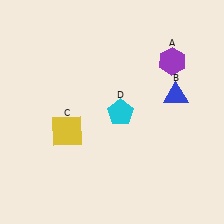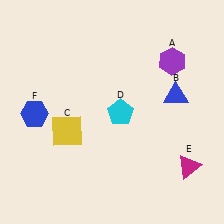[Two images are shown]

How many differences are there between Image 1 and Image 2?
There are 2 differences between the two images.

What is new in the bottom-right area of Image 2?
A magenta triangle (E) was added in the bottom-right area of Image 2.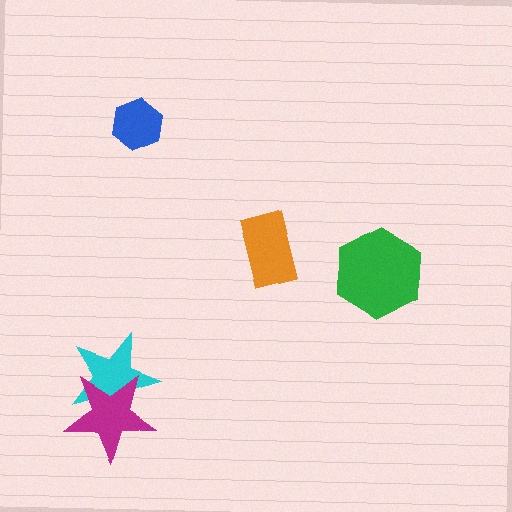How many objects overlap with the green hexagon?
0 objects overlap with the green hexagon.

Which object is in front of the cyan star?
The magenta star is in front of the cyan star.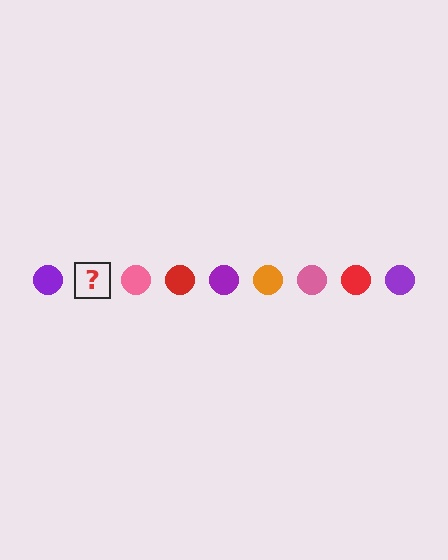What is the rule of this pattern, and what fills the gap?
The rule is that the pattern cycles through purple, orange, pink, red circles. The gap should be filled with an orange circle.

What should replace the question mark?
The question mark should be replaced with an orange circle.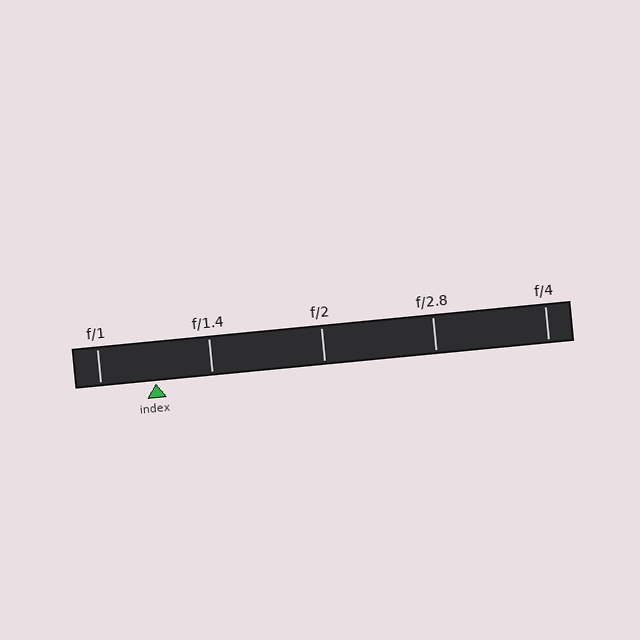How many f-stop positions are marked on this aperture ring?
There are 5 f-stop positions marked.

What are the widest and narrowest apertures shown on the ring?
The widest aperture shown is f/1 and the narrowest is f/4.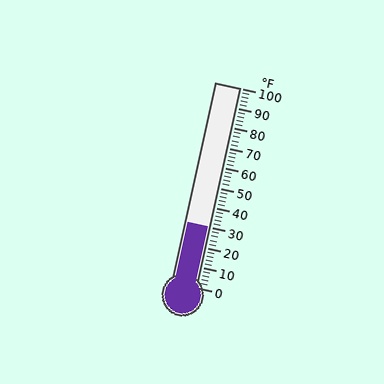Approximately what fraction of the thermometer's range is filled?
The thermometer is filled to approximately 30% of its range.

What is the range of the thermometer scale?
The thermometer scale ranges from 0°F to 100°F.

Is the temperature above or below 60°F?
The temperature is below 60°F.